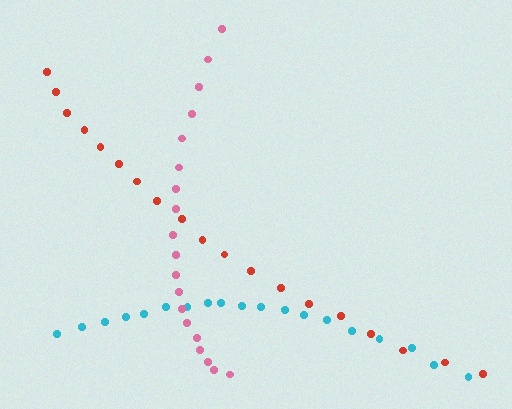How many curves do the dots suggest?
There are 3 distinct paths.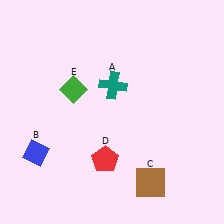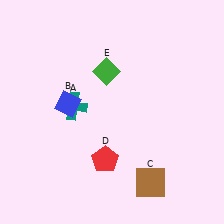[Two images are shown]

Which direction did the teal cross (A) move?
The teal cross (A) moved left.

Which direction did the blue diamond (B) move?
The blue diamond (B) moved up.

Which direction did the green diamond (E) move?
The green diamond (E) moved right.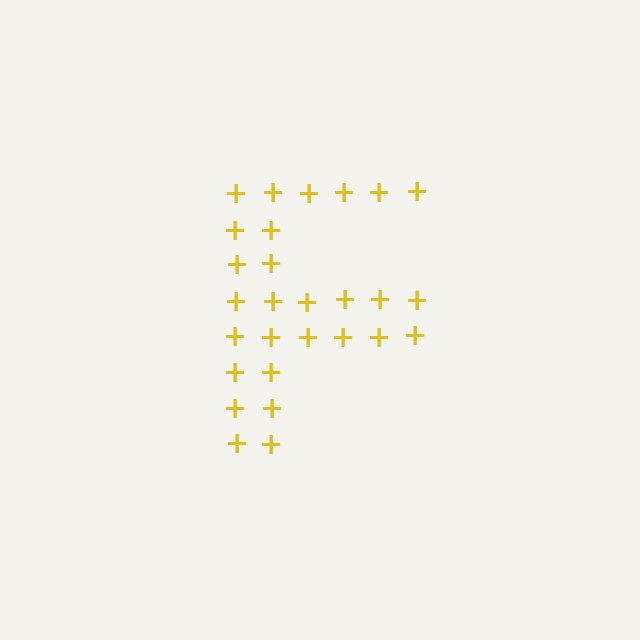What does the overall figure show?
The overall figure shows the letter F.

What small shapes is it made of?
It is made of small plus signs.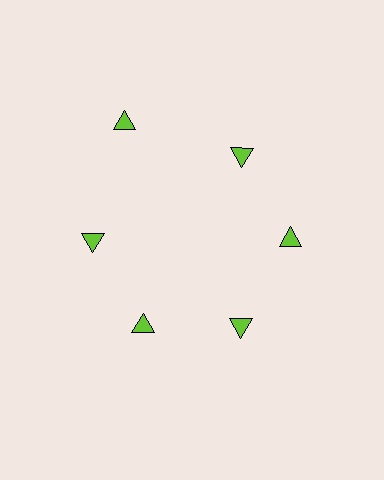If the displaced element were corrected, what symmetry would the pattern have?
It would have 6-fold rotational symmetry — the pattern would map onto itself every 60 degrees.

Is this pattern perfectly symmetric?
No. The 6 lime triangles are arranged in a ring, but one element near the 11 o'clock position is pushed outward from the center, breaking the 6-fold rotational symmetry.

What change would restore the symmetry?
The symmetry would be restored by moving it inward, back onto the ring so that all 6 triangles sit at equal angles and equal distance from the center.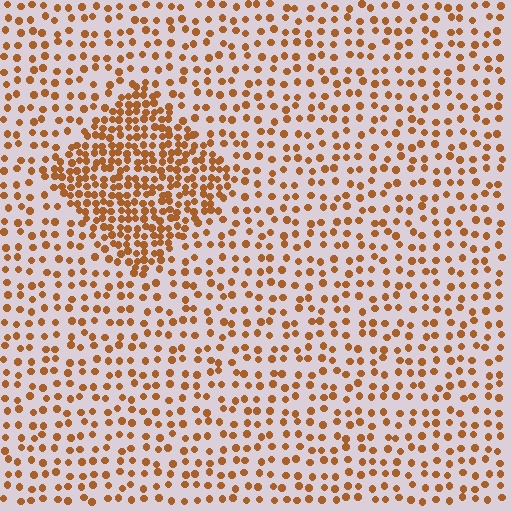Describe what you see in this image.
The image contains small brown elements arranged at two different densities. A diamond-shaped region is visible where the elements are more densely packed than the surrounding area.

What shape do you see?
I see a diamond.